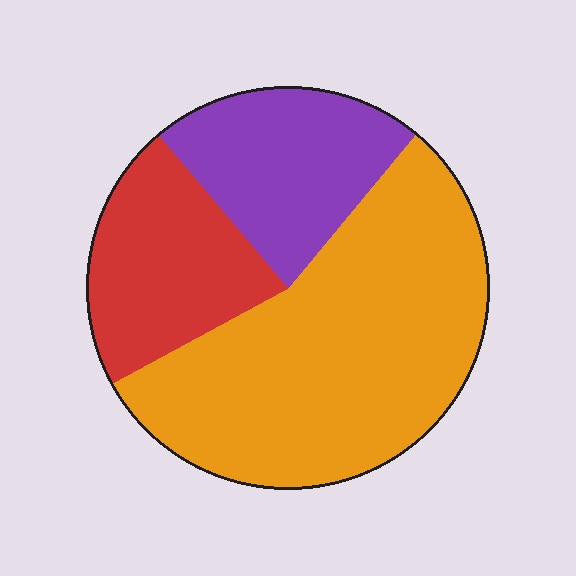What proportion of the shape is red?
Red takes up about one fifth (1/5) of the shape.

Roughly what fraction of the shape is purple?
Purple covers around 20% of the shape.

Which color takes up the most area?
Orange, at roughly 55%.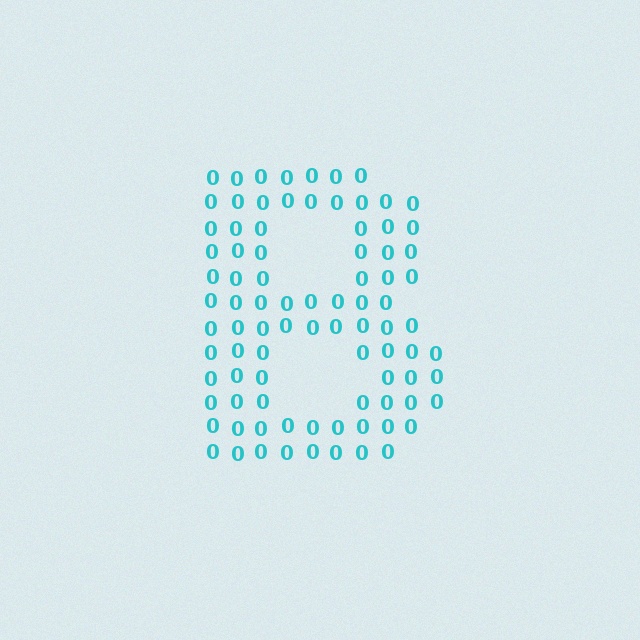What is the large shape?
The large shape is the letter B.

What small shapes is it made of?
It is made of small digit 0's.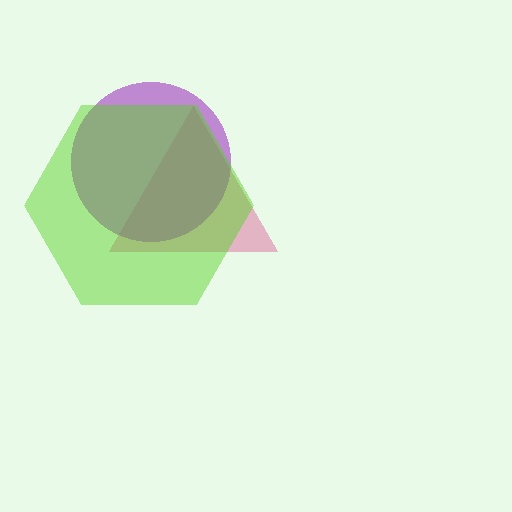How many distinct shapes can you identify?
There are 3 distinct shapes: a pink triangle, a purple circle, a lime hexagon.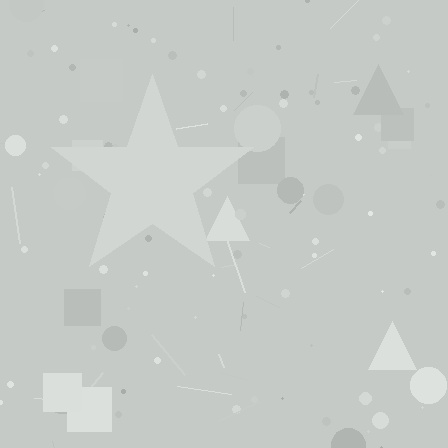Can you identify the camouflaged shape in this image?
The camouflaged shape is a star.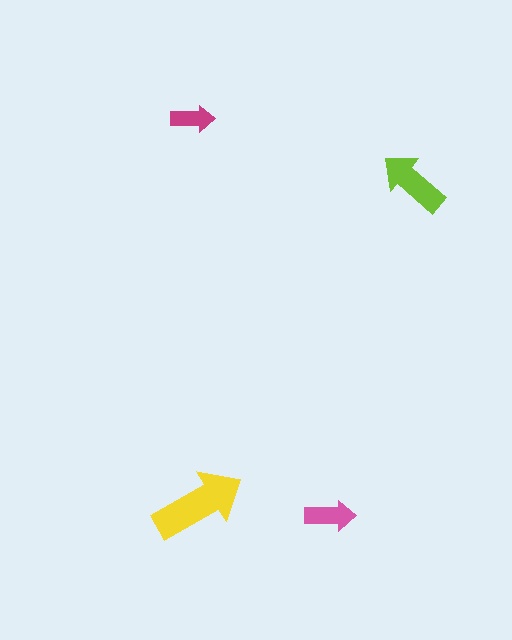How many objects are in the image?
There are 4 objects in the image.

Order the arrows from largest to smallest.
the yellow one, the lime one, the pink one, the magenta one.